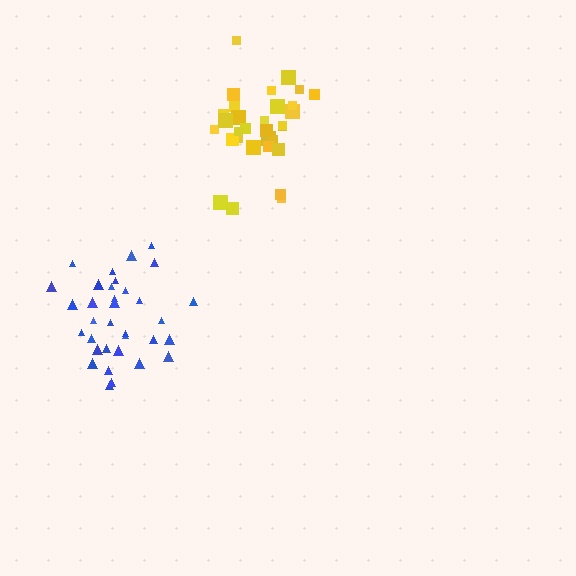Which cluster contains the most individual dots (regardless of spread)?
Blue (34).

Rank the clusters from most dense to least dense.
yellow, blue.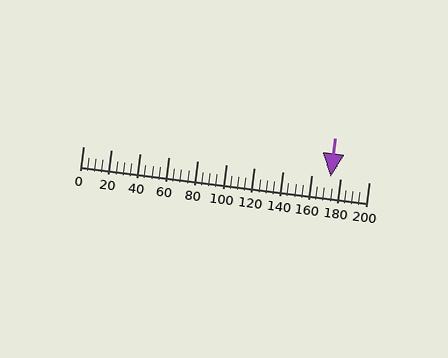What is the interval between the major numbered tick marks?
The major tick marks are spaced 20 units apart.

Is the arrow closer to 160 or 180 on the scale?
The arrow is closer to 180.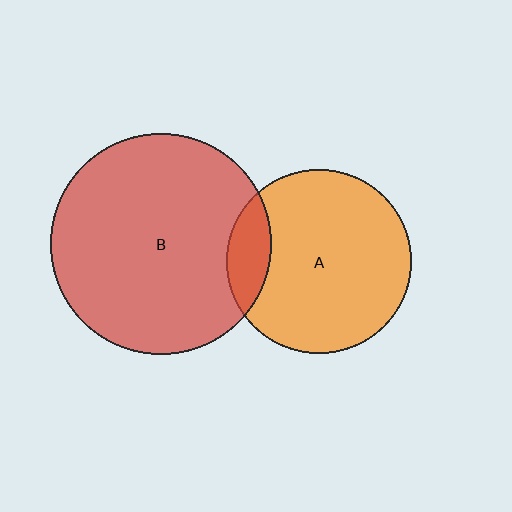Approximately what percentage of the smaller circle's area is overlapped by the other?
Approximately 15%.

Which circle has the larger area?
Circle B (red).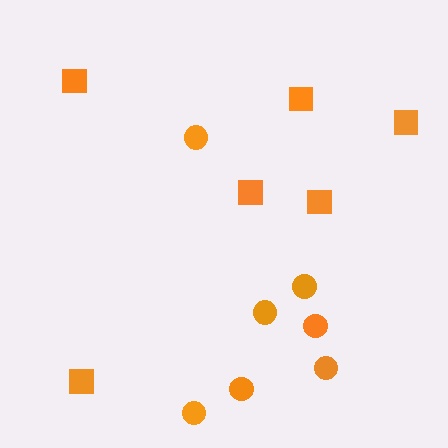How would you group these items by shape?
There are 2 groups: one group of squares (6) and one group of circles (7).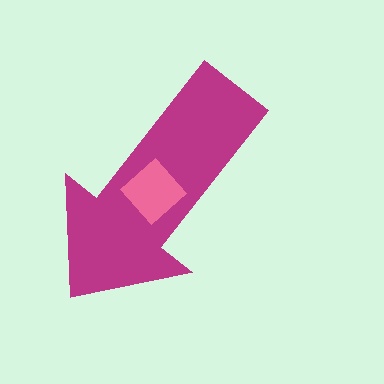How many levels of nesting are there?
2.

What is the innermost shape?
The pink diamond.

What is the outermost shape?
The magenta arrow.